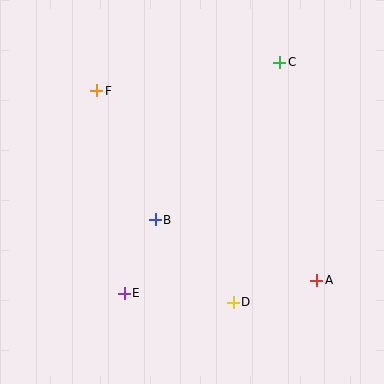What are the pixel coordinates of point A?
Point A is at (317, 280).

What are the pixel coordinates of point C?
Point C is at (280, 62).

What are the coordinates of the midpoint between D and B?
The midpoint between D and B is at (194, 261).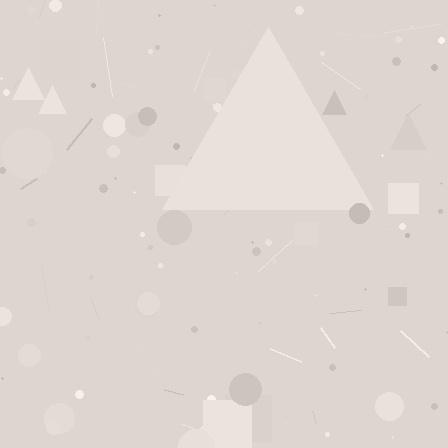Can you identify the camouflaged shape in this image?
The camouflaged shape is a triangle.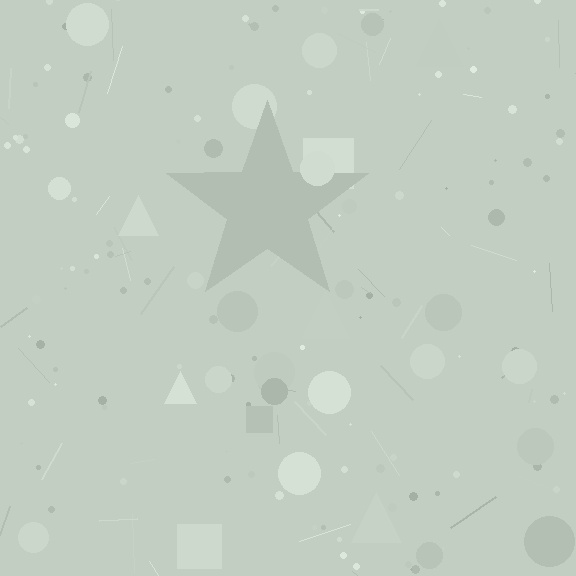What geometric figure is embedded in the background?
A star is embedded in the background.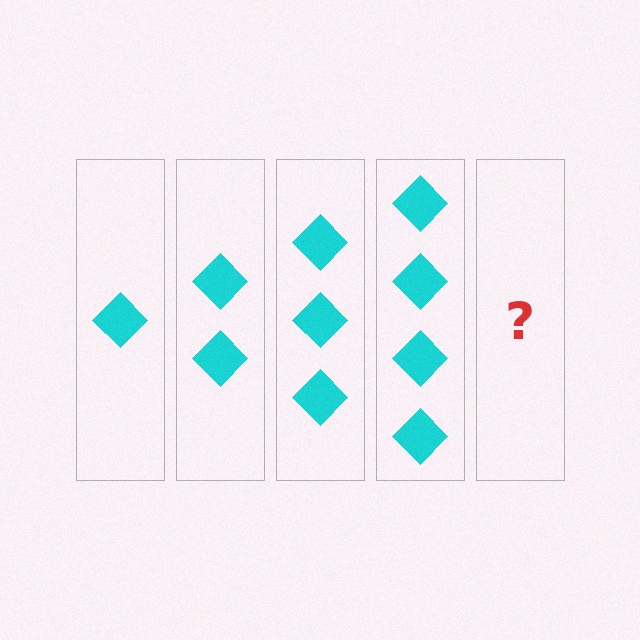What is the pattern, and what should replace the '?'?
The pattern is that each step adds one more diamond. The '?' should be 5 diamonds.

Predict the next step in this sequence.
The next step is 5 diamonds.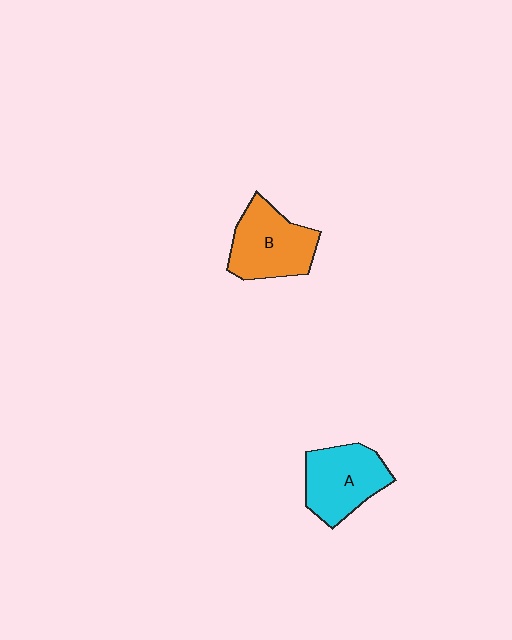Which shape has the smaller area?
Shape A (cyan).